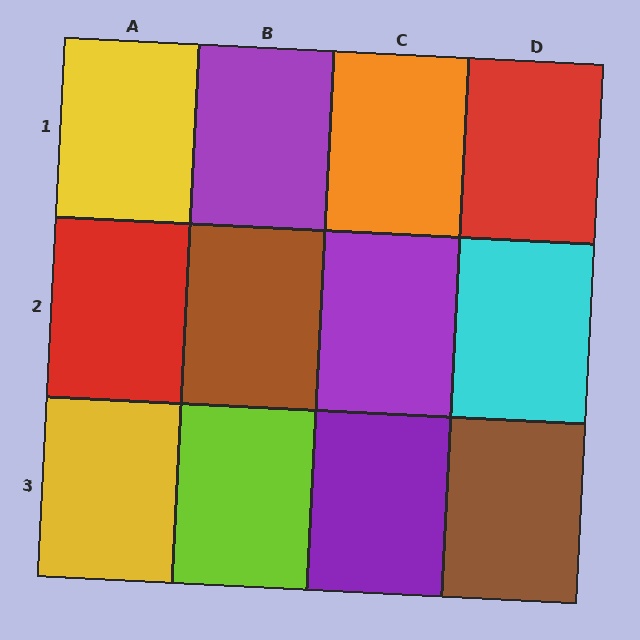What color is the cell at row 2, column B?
Brown.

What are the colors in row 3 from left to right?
Yellow, lime, purple, brown.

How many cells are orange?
1 cell is orange.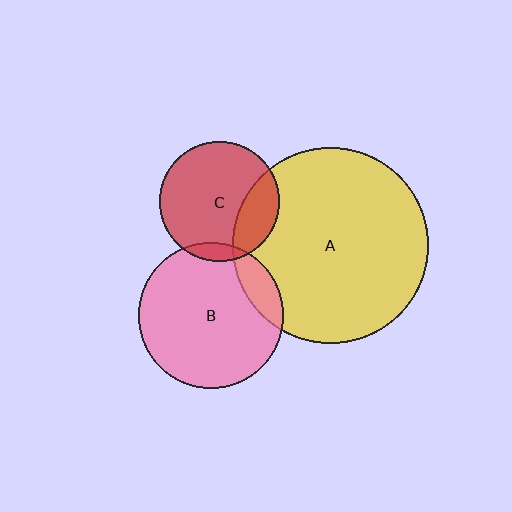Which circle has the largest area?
Circle A (yellow).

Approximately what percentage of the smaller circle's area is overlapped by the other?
Approximately 15%.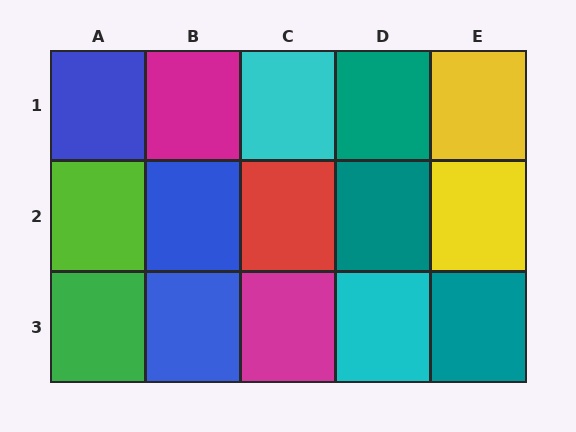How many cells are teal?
3 cells are teal.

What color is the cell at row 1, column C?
Cyan.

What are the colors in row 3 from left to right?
Green, blue, magenta, cyan, teal.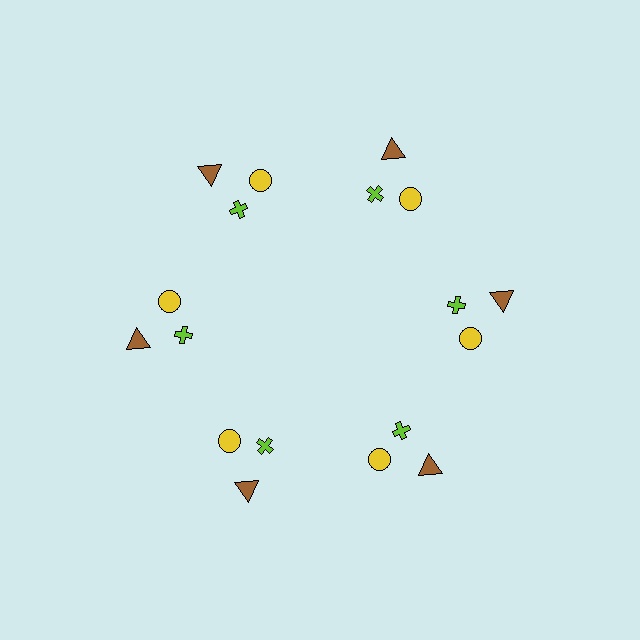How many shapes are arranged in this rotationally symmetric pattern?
There are 18 shapes, arranged in 6 groups of 3.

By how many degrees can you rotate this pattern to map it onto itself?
The pattern maps onto itself every 60 degrees of rotation.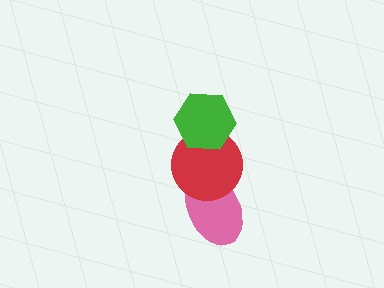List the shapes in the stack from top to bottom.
From top to bottom: the green hexagon, the red circle, the pink ellipse.